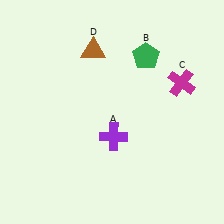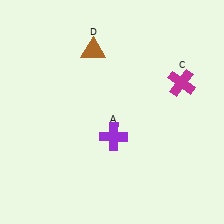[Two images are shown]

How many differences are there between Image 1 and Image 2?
There is 1 difference between the two images.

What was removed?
The green pentagon (B) was removed in Image 2.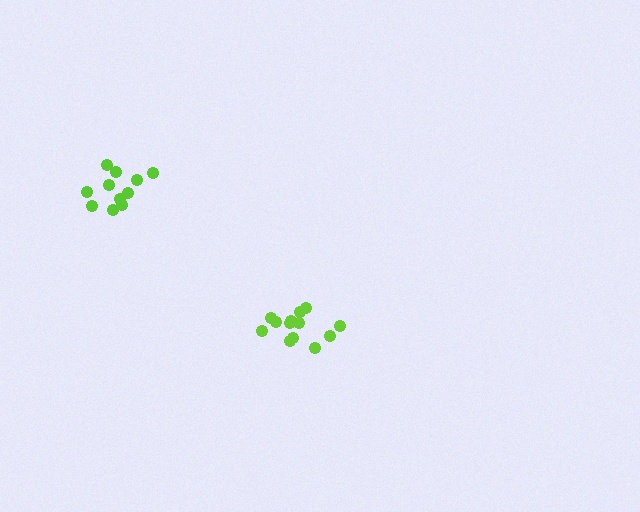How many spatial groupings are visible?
There are 2 spatial groupings.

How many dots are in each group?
Group 1: 13 dots, Group 2: 11 dots (24 total).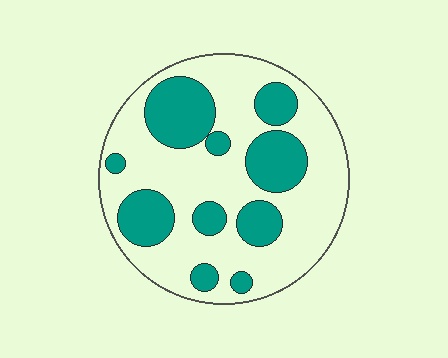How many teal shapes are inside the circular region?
10.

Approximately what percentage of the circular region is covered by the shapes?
Approximately 30%.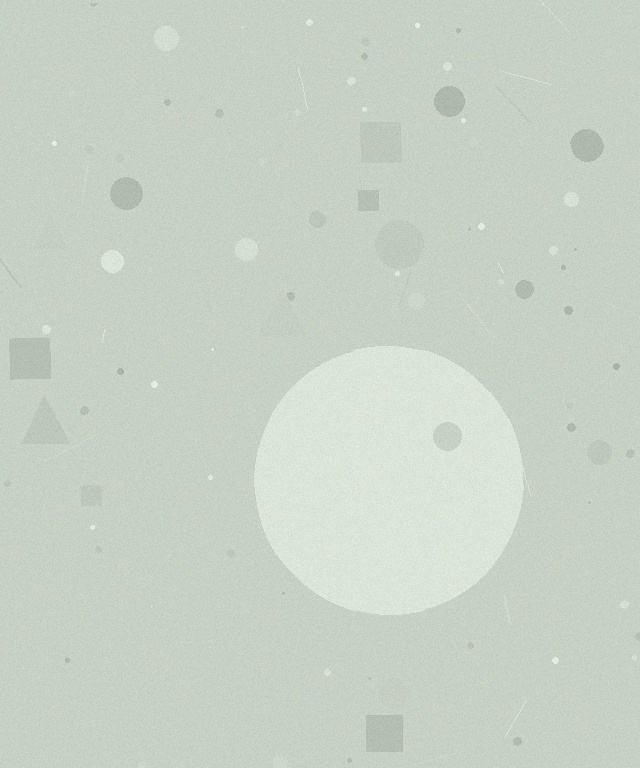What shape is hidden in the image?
A circle is hidden in the image.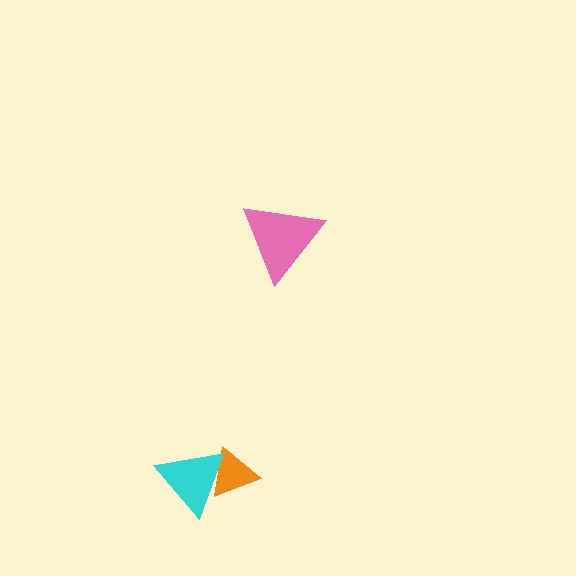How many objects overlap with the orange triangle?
1 object overlaps with the orange triangle.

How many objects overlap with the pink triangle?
0 objects overlap with the pink triangle.